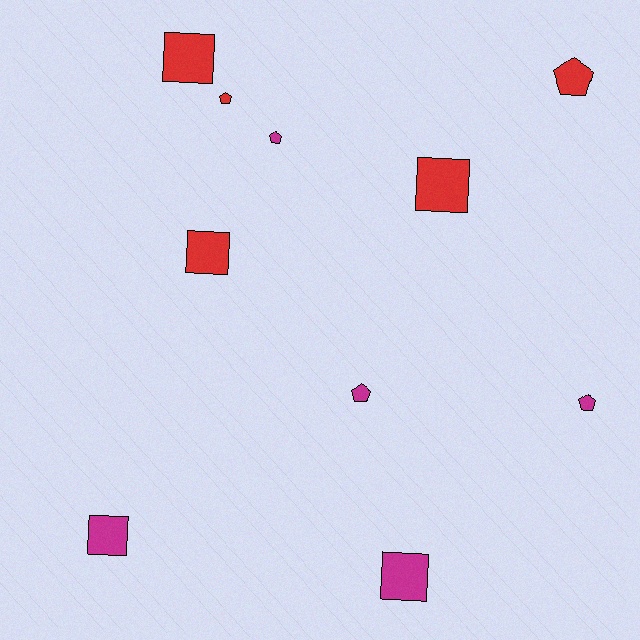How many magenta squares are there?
There are 2 magenta squares.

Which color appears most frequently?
Magenta, with 5 objects.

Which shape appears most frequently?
Square, with 5 objects.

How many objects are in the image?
There are 10 objects.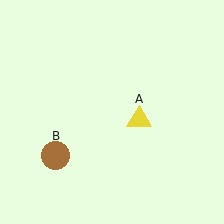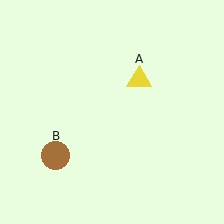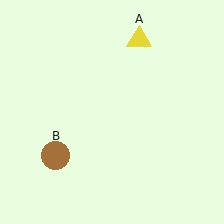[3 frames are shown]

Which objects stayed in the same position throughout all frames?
Brown circle (object B) remained stationary.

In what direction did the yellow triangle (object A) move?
The yellow triangle (object A) moved up.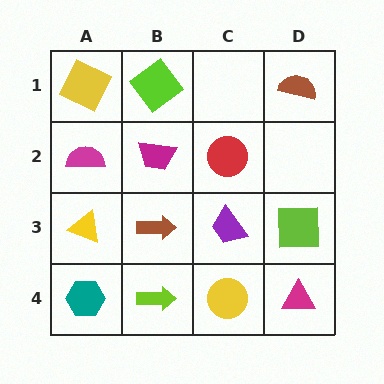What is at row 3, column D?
A lime square.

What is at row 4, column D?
A magenta triangle.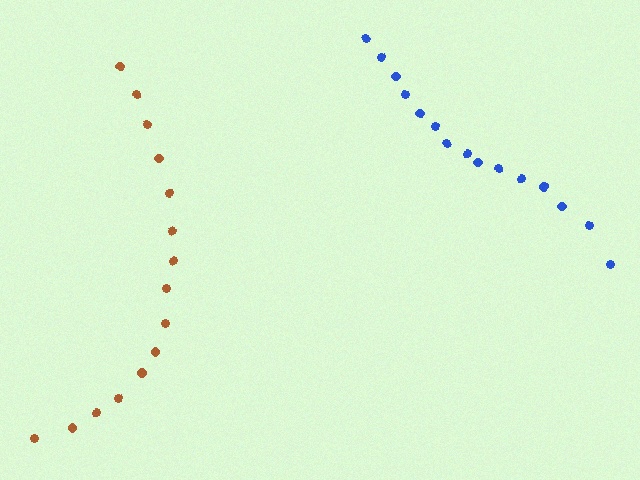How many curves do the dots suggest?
There are 2 distinct paths.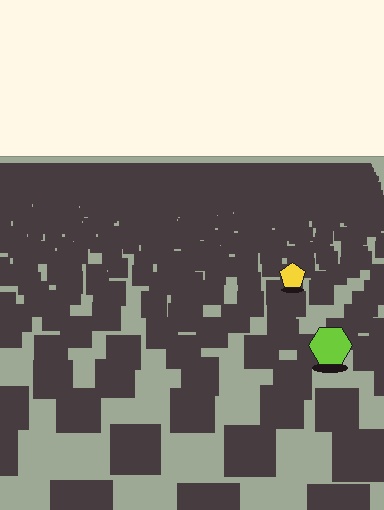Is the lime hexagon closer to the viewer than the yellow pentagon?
Yes. The lime hexagon is closer — you can tell from the texture gradient: the ground texture is coarser near it.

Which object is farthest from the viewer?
The yellow pentagon is farthest from the viewer. It appears smaller and the ground texture around it is denser.